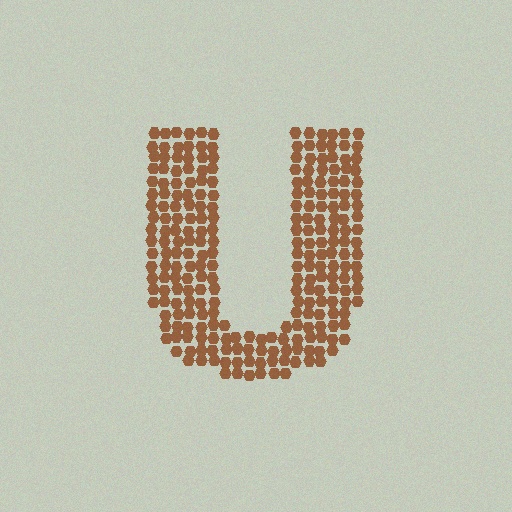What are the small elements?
The small elements are hexagons.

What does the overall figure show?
The overall figure shows the letter U.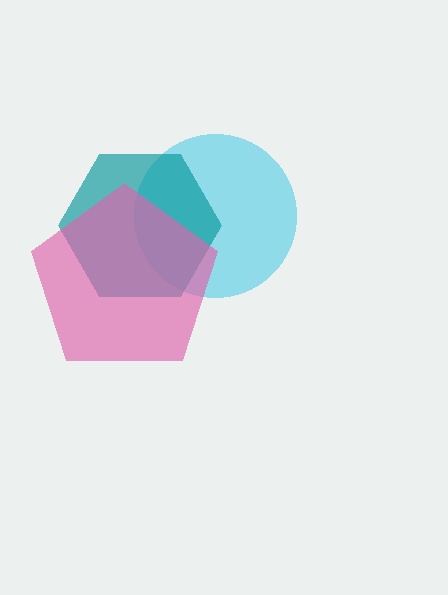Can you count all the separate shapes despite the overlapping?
Yes, there are 3 separate shapes.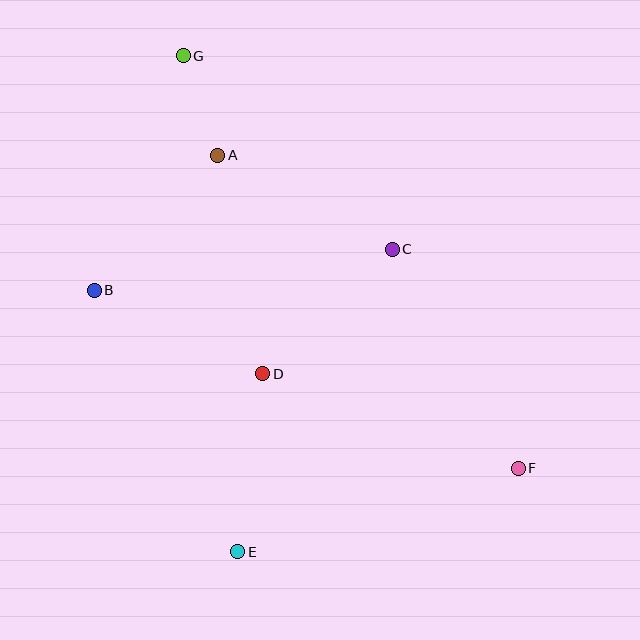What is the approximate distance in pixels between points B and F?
The distance between B and F is approximately 460 pixels.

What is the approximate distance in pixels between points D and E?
The distance between D and E is approximately 179 pixels.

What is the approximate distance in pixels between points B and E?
The distance between B and E is approximately 298 pixels.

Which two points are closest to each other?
Points A and G are closest to each other.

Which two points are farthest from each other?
Points F and G are farthest from each other.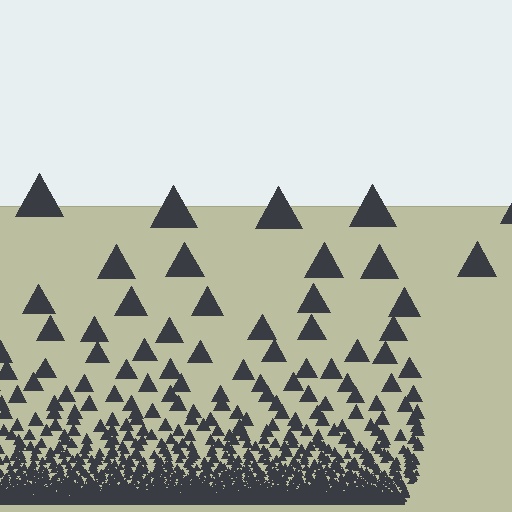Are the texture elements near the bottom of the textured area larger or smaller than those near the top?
Smaller. The gradient is inverted — elements near the bottom are smaller and denser.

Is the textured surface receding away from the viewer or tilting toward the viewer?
The surface appears to tilt toward the viewer. Texture elements get larger and sparser toward the top.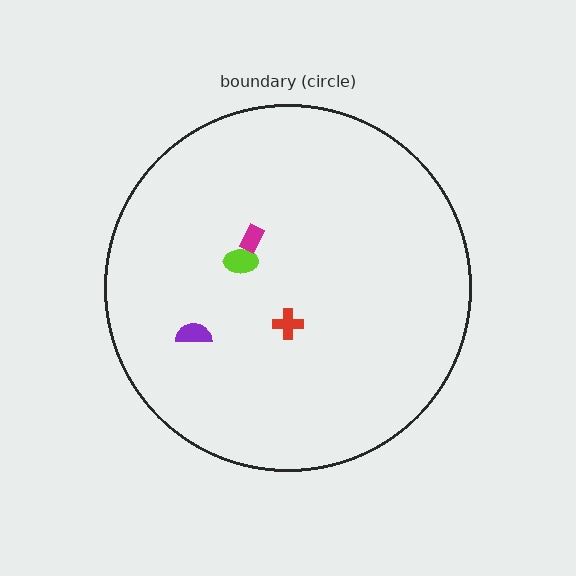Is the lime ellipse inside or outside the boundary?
Inside.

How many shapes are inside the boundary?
4 inside, 0 outside.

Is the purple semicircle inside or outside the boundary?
Inside.